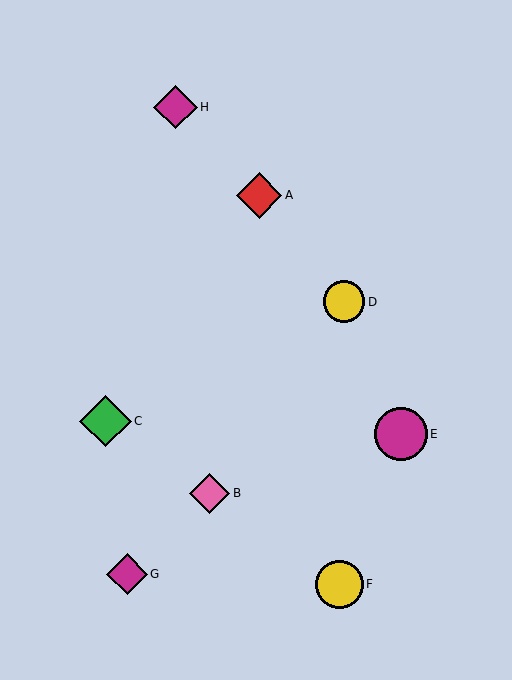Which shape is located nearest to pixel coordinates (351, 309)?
The yellow circle (labeled D) at (344, 302) is nearest to that location.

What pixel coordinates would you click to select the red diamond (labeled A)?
Click at (259, 195) to select the red diamond A.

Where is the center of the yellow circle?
The center of the yellow circle is at (339, 584).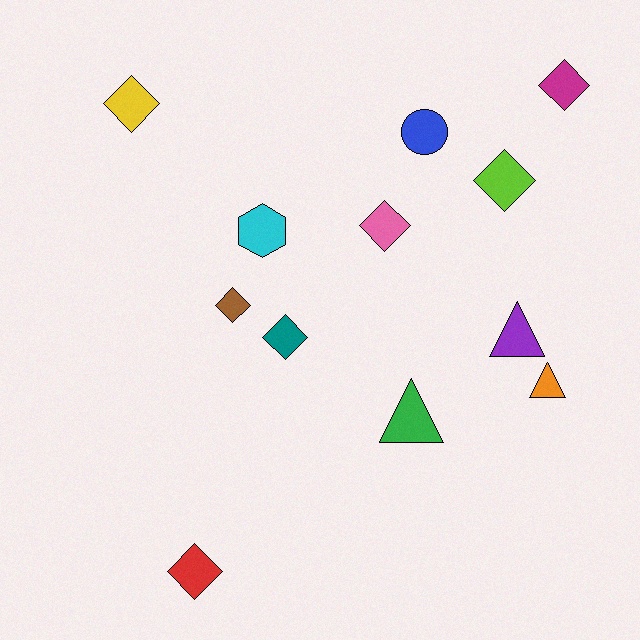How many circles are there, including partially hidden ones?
There is 1 circle.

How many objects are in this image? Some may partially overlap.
There are 12 objects.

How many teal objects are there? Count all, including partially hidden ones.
There is 1 teal object.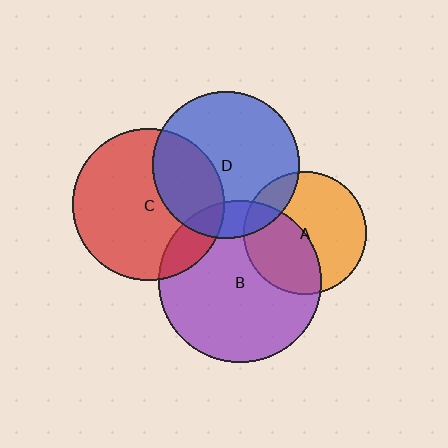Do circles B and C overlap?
Yes.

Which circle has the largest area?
Circle B (purple).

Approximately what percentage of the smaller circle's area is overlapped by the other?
Approximately 15%.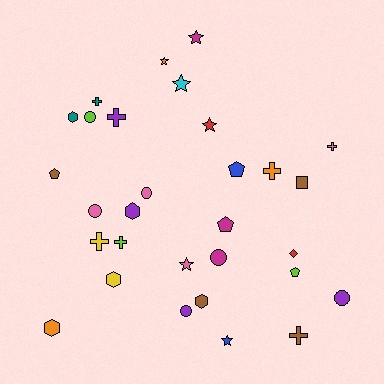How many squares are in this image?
There is 1 square.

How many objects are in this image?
There are 30 objects.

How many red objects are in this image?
There are 2 red objects.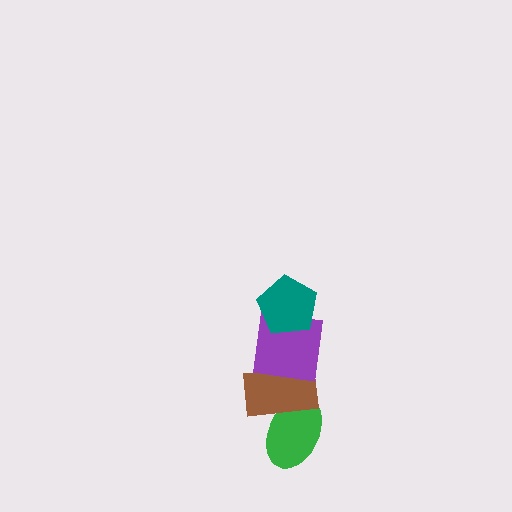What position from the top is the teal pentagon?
The teal pentagon is 1st from the top.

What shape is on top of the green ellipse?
The brown rectangle is on top of the green ellipse.